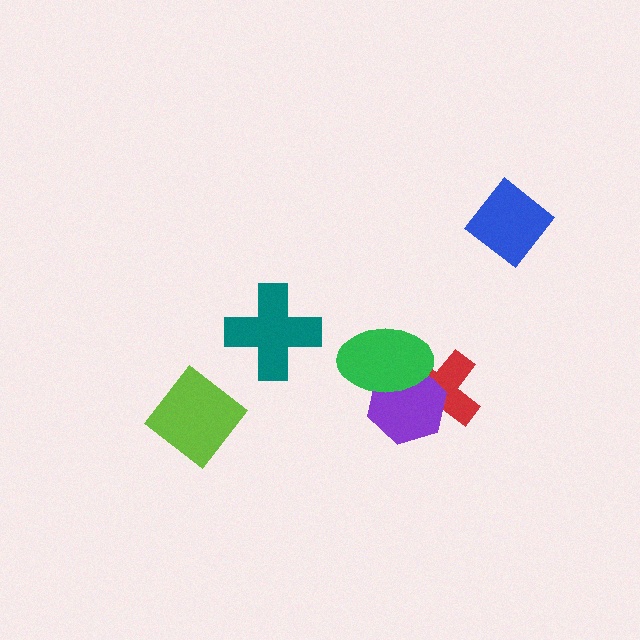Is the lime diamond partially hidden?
No, no other shape covers it.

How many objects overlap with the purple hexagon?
2 objects overlap with the purple hexagon.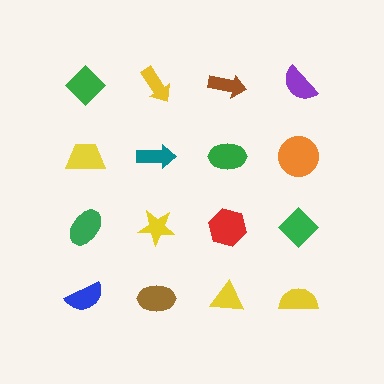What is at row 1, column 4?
A purple semicircle.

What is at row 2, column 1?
A yellow trapezoid.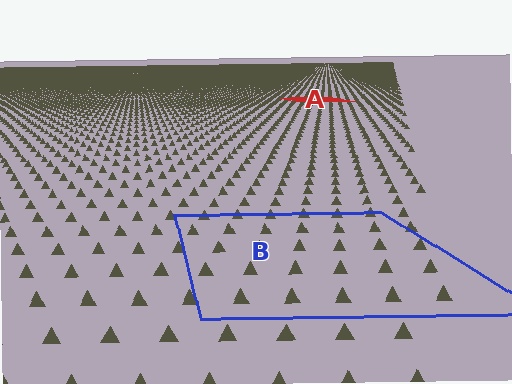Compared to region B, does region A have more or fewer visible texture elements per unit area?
Region A has more texture elements per unit area — they are packed more densely because it is farther away.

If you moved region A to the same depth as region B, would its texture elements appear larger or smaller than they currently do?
They would appear larger. At a closer depth, the same texture elements are projected at a bigger on-screen size.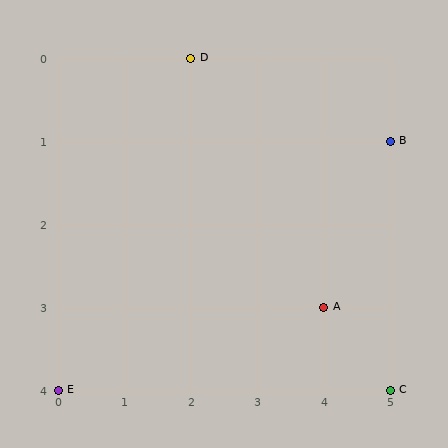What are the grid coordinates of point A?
Point A is at grid coordinates (4, 3).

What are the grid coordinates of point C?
Point C is at grid coordinates (5, 4).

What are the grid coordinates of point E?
Point E is at grid coordinates (0, 4).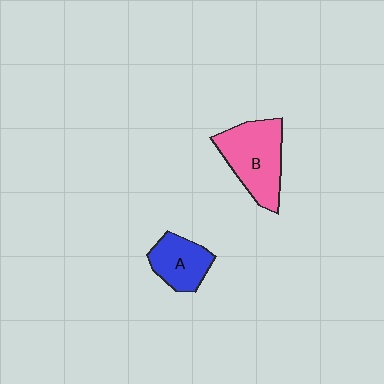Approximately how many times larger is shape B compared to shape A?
Approximately 1.6 times.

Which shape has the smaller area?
Shape A (blue).